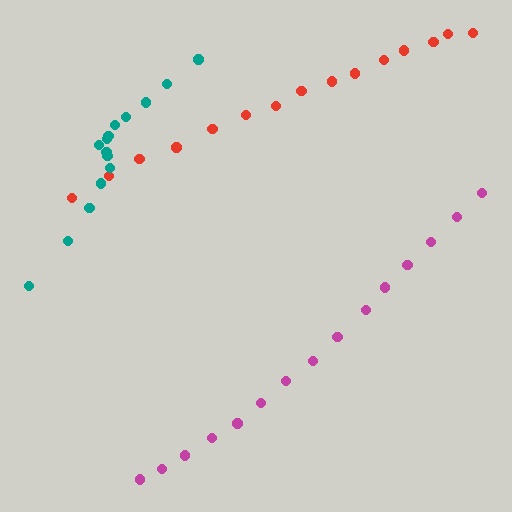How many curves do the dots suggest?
There are 3 distinct paths.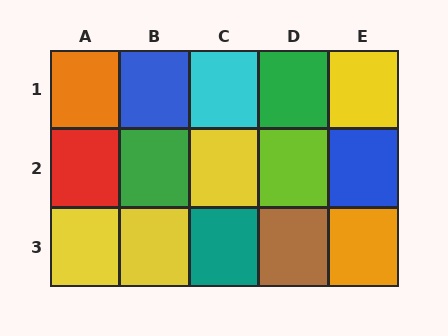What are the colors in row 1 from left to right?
Orange, blue, cyan, green, yellow.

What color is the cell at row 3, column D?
Brown.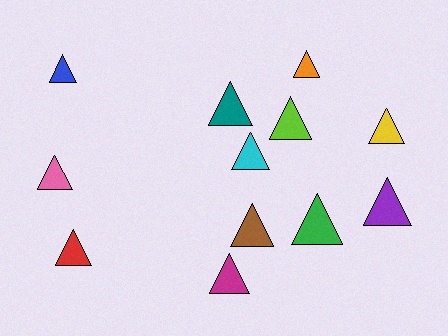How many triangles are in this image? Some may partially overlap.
There are 12 triangles.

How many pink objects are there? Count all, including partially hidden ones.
There is 1 pink object.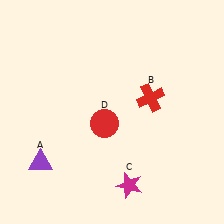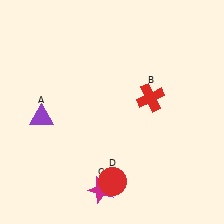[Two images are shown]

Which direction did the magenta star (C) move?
The magenta star (C) moved left.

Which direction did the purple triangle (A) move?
The purple triangle (A) moved up.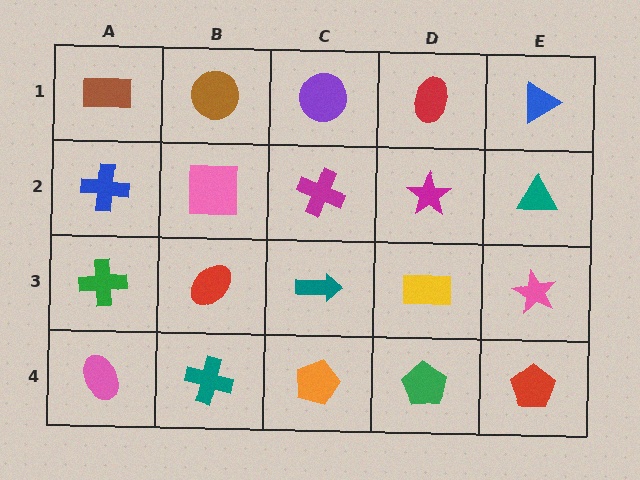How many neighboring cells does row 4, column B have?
3.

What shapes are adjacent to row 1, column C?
A magenta cross (row 2, column C), a brown circle (row 1, column B), a red ellipse (row 1, column D).